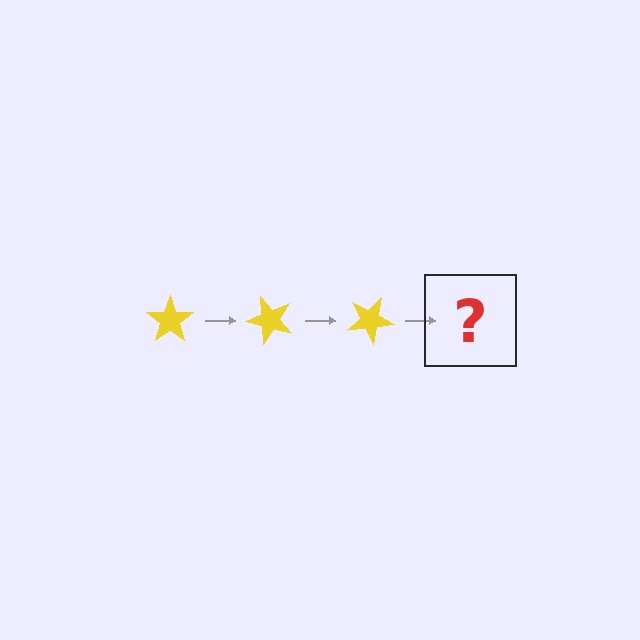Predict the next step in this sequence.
The next step is a yellow star rotated 150 degrees.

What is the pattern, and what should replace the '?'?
The pattern is that the star rotates 50 degrees each step. The '?' should be a yellow star rotated 150 degrees.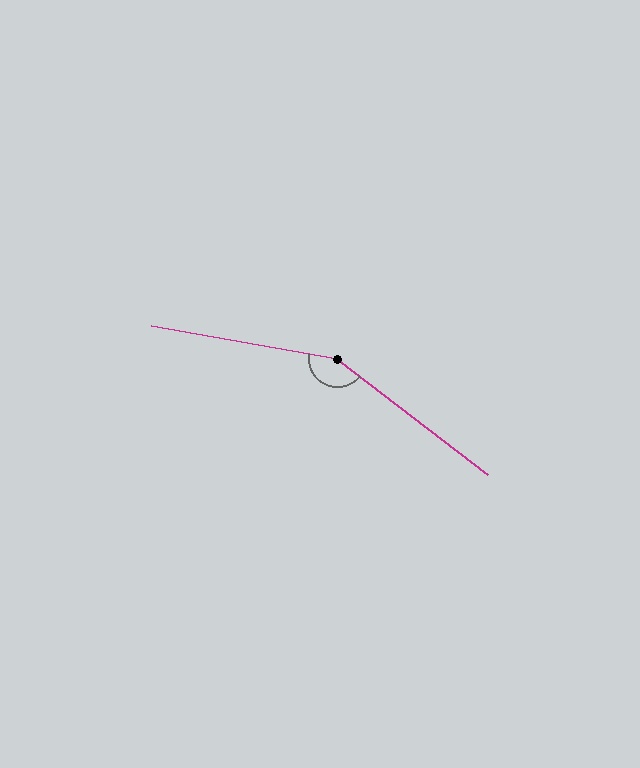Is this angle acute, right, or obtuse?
It is obtuse.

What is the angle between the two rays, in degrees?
Approximately 152 degrees.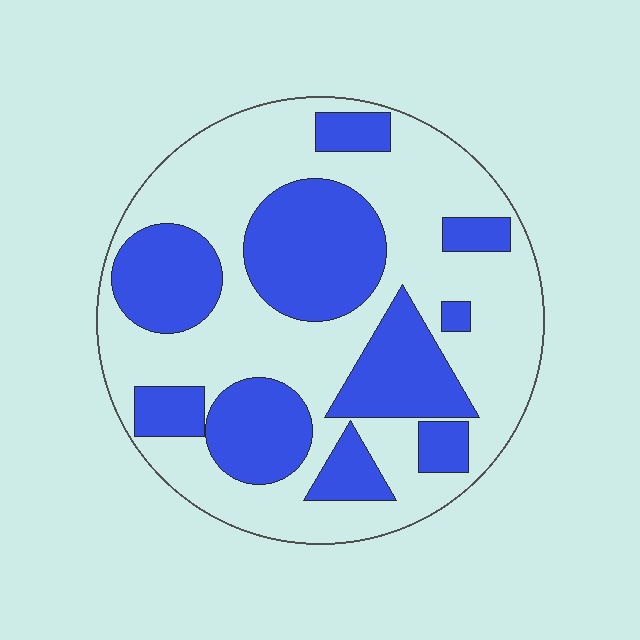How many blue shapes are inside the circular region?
10.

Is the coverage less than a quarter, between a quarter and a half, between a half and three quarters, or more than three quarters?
Between a quarter and a half.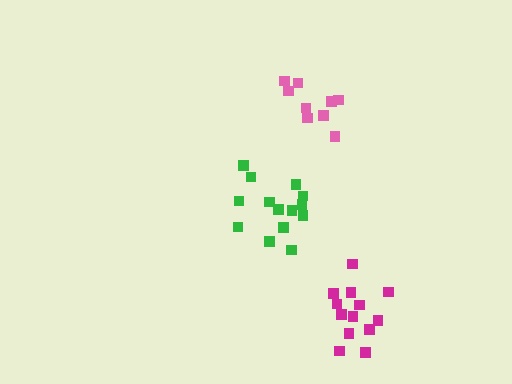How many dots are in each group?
Group 1: 9 dots, Group 2: 14 dots, Group 3: 13 dots (36 total).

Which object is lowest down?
The magenta cluster is bottommost.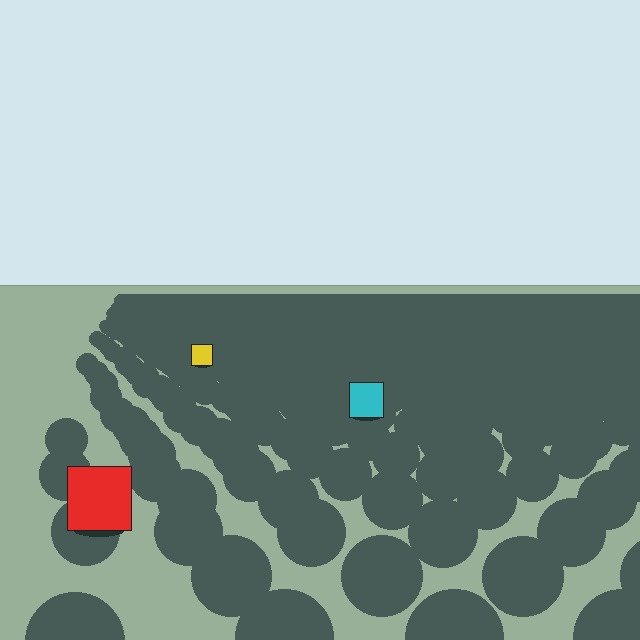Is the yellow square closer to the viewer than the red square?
No. The red square is closer — you can tell from the texture gradient: the ground texture is coarser near it.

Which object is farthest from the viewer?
The yellow square is farthest from the viewer. It appears smaller and the ground texture around it is denser.